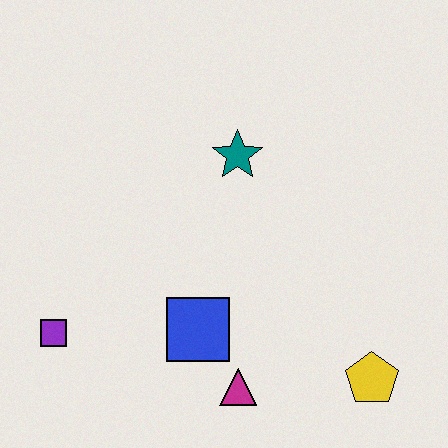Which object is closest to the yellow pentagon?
The magenta triangle is closest to the yellow pentagon.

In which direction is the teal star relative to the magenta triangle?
The teal star is above the magenta triangle.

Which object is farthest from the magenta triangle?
The teal star is farthest from the magenta triangle.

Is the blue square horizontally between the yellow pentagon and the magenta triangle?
No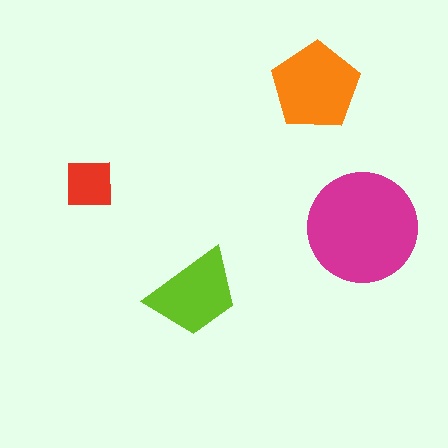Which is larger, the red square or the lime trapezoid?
The lime trapezoid.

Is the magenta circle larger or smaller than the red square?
Larger.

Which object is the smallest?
The red square.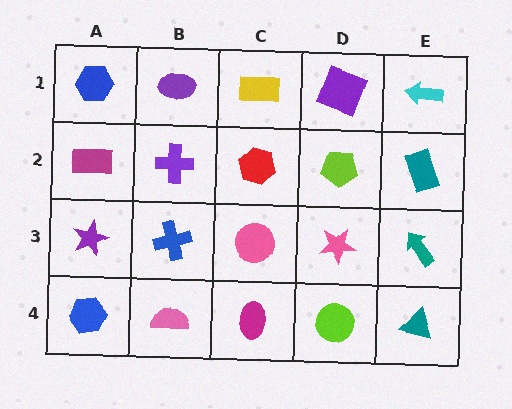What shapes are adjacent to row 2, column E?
A cyan arrow (row 1, column E), a teal arrow (row 3, column E), a lime pentagon (row 2, column D).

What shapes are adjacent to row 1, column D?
A lime pentagon (row 2, column D), a yellow rectangle (row 1, column C), a cyan arrow (row 1, column E).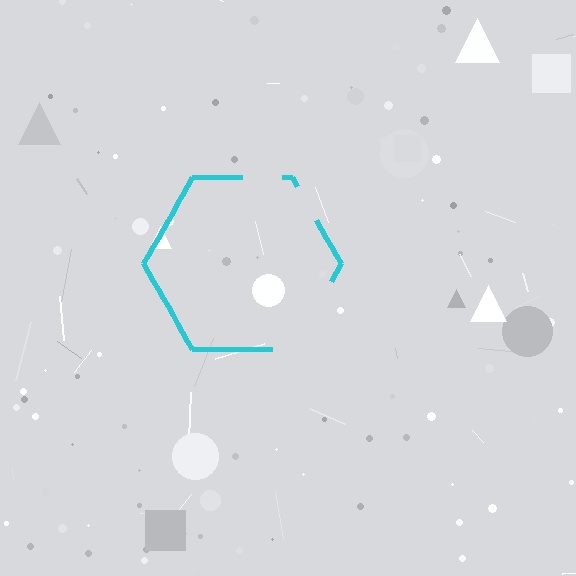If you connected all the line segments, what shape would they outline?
They would outline a hexagon.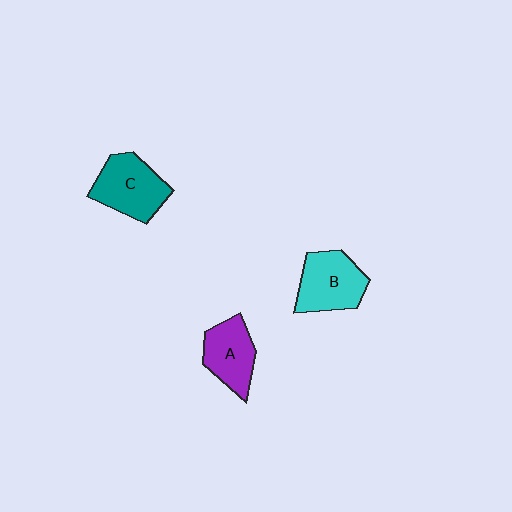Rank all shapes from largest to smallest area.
From largest to smallest: C (teal), B (cyan), A (purple).